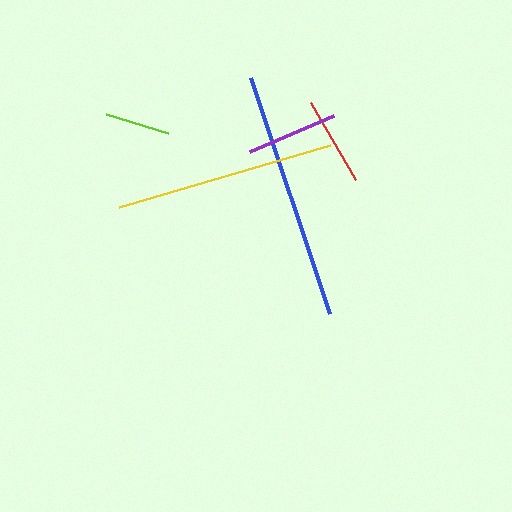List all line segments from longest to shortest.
From longest to shortest: blue, yellow, purple, red, lime.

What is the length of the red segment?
The red segment is approximately 89 pixels long.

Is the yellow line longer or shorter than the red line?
The yellow line is longer than the red line.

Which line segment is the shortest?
The lime line is the shortest at approximately 64 pixels.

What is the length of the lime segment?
The lime segment is approximately 64 pixels long.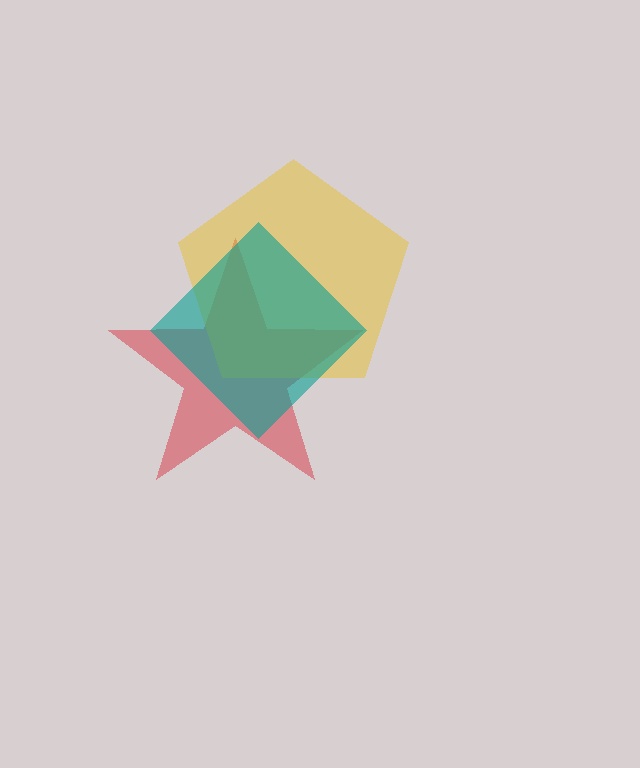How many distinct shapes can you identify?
There are 3 distinct shapes: a red star, a yellow pentagon, a teal diamond.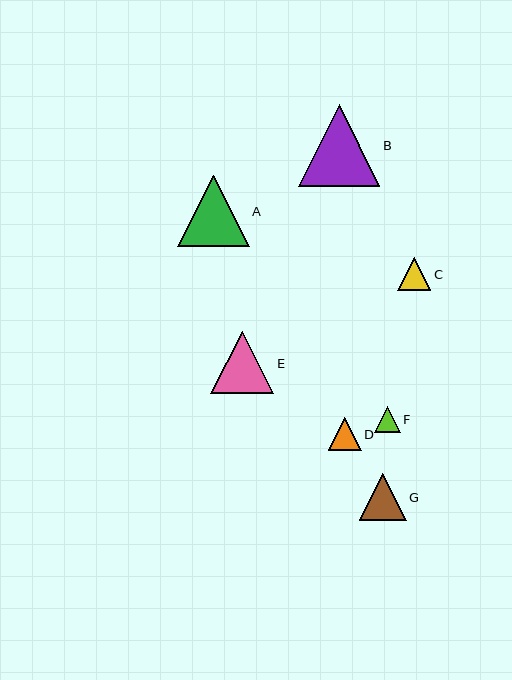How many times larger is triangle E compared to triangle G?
Triangle E is approximately 1.3 times the size of triangle G.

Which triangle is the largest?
Triangle B is the largest with a size of approximately 82 pixels.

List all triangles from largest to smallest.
From largest to smallest: B, A, E, G, C, D, F.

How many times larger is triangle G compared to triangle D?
Triangle G is approximately 1.4 times the size of triangle D.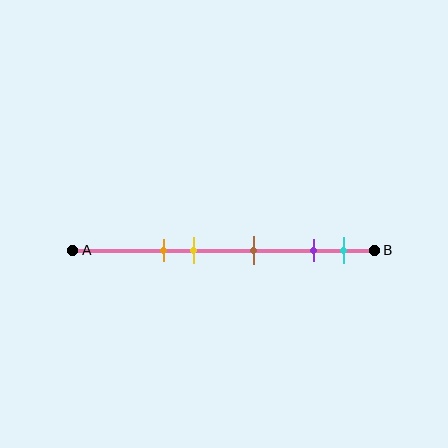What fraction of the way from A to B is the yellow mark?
The yellow mark is approximately 40% (0.4) of the way from A to B.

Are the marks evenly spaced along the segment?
No, the marks are not evenly spaced.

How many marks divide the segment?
There are 5 marks dividing the segment.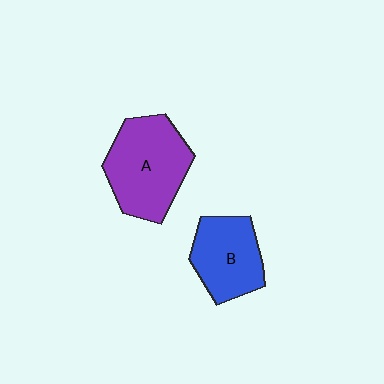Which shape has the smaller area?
Shape B (blue).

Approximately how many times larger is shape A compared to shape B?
Approximately 1.4 times.